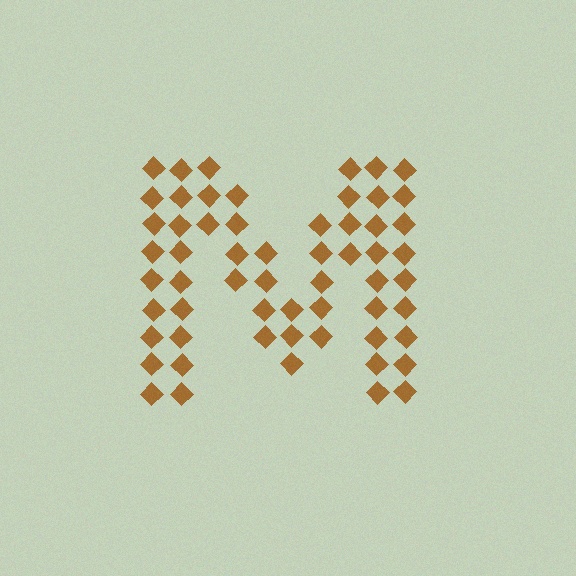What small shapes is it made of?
It is made of small diamonds.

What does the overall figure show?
The overall figure shows the letter M.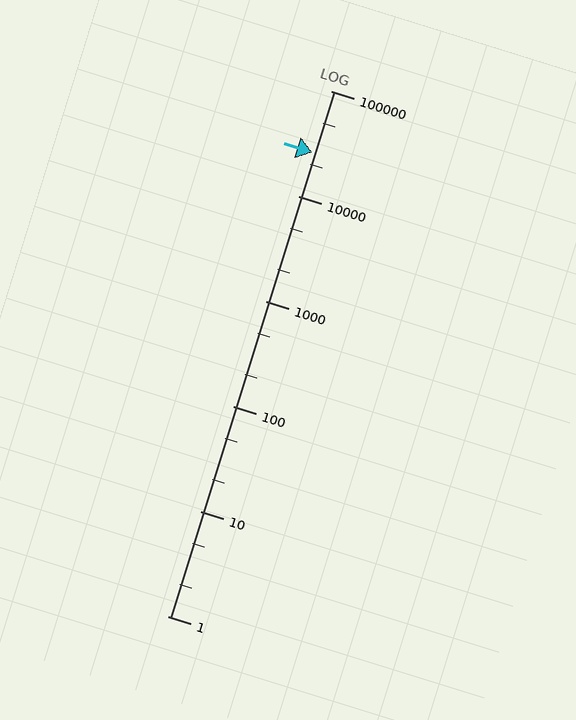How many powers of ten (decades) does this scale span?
The scale spans 5 decades, from 1 to 100000.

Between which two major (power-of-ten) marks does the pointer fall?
The pointer is between 10000 and 100000.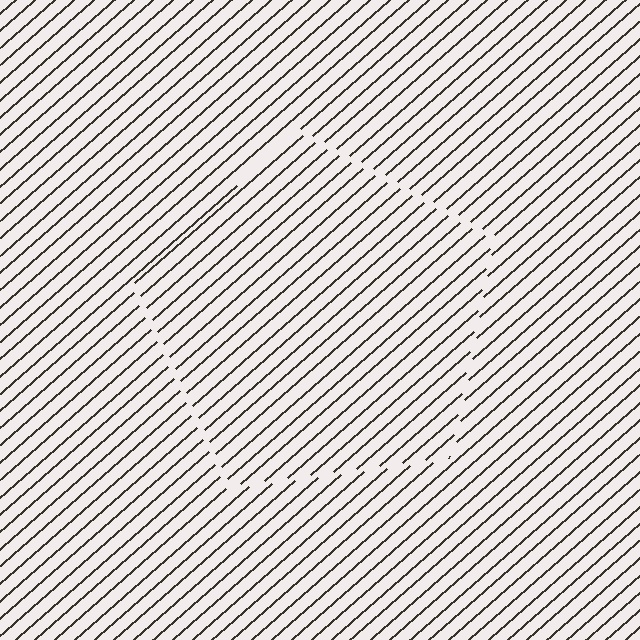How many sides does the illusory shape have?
5 sides — the line-ends trace a pentagon.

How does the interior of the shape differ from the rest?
The interior of the shape contains the same grating, shifted by half a period — the contour is defined by the phase discontinuity where line-ends from the inner and outer gratings abut.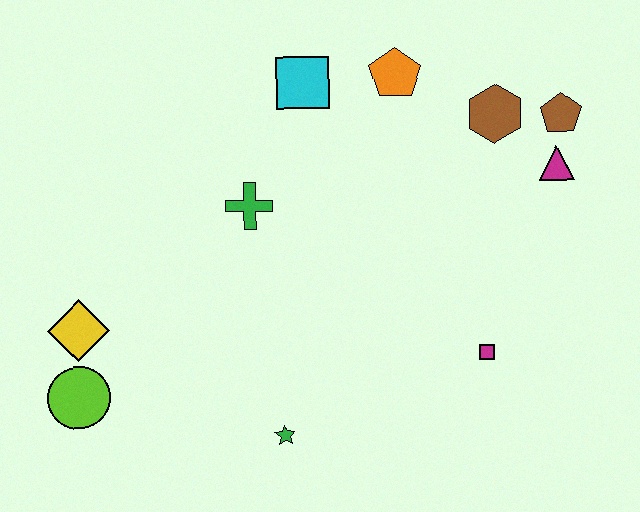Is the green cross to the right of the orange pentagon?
No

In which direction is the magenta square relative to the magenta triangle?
The magenta square is below the magenta triangle.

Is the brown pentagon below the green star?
No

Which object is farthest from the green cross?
The brown pentagon is farthest from the green cross.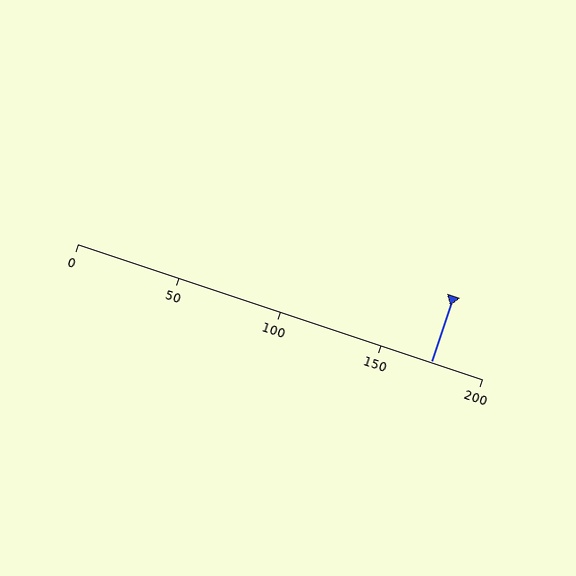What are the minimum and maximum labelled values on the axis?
The axis runs from 0 to 200.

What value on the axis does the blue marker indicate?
The marker indicates approximately 175.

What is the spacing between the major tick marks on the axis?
The major ticks are spaced 50 apart.